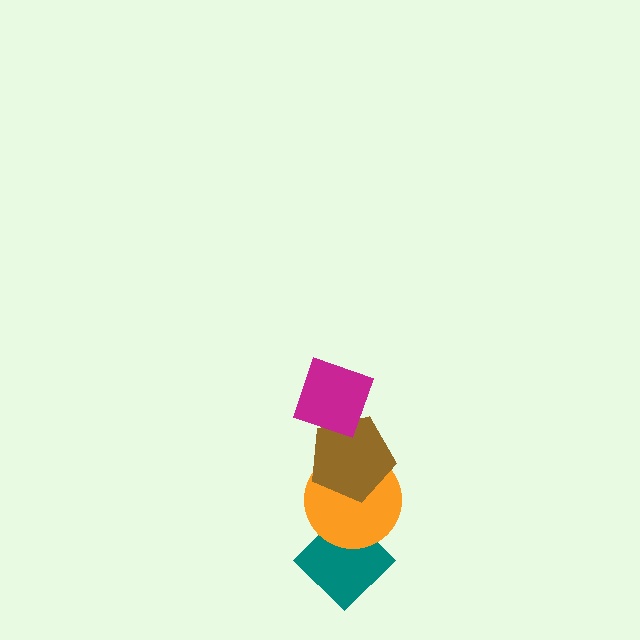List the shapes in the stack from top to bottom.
From top to bottom: the magenta diamond, the brown pentagon, the orange circle, the teal diamond.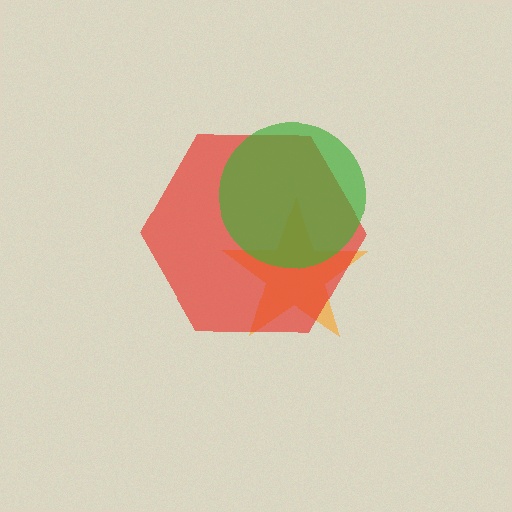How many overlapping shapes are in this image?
There are 3 overlapping shapes in the image.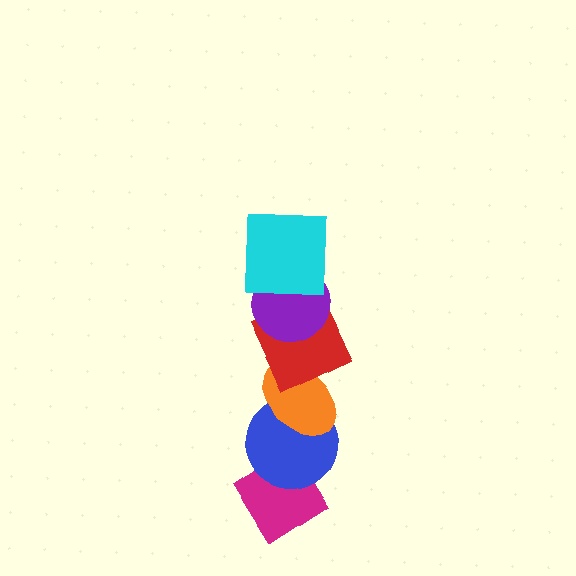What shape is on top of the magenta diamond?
The blue circle is on top of the magenta diamond.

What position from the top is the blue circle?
The blue circle is 5th from the top.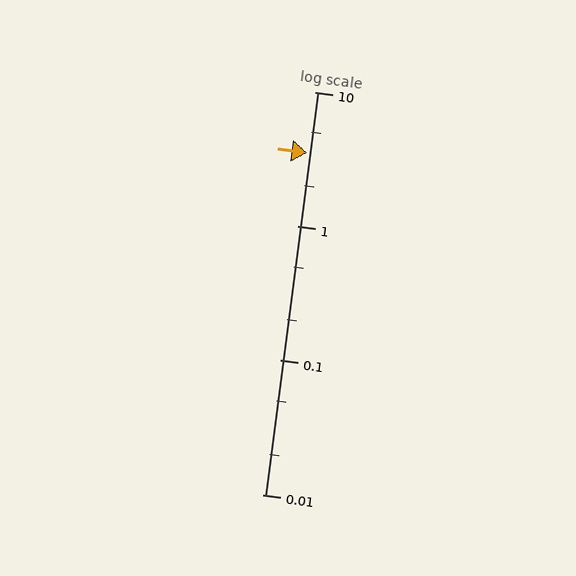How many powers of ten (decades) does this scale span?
The scale spans 3 decades, from 0.01 to 10.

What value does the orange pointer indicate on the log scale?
The pointer indicates approximately 3.5.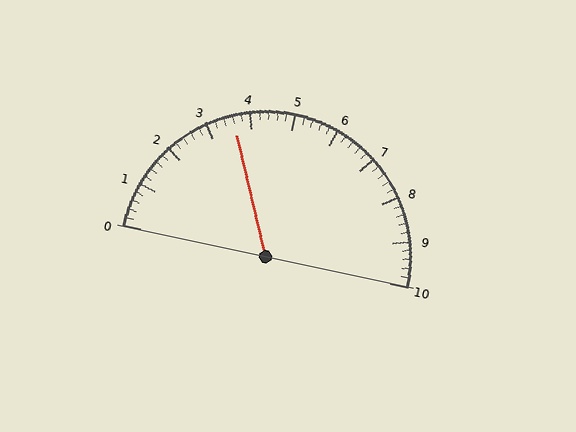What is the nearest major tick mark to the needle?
The nearest major tick mark is 4.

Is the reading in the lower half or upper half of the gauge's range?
The reading is in the lower half of the range (0 to 10).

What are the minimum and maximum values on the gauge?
The gauge ranges from 0 to 10.